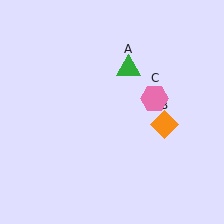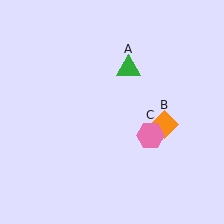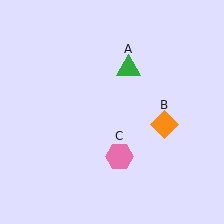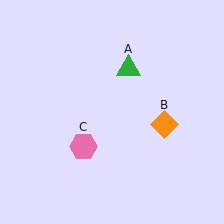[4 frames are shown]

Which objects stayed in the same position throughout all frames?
Green triangle (object A) and orange diamond (object B) remained stationary.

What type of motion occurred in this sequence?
The pink hexagon (object C) rotated clockwise around the center of the scene.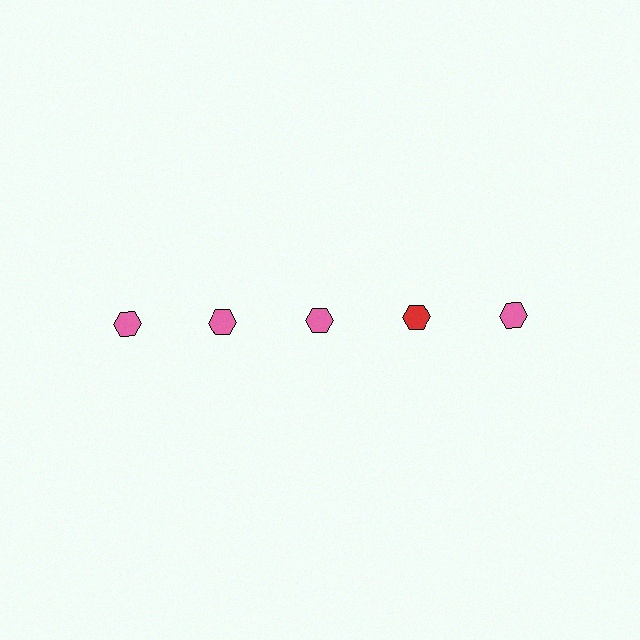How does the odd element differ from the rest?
It has a different color: red instead of pink.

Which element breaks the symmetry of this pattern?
The red hexagon in the top row, second from right column breaks the symmetry. All other shapes are pink hexagons.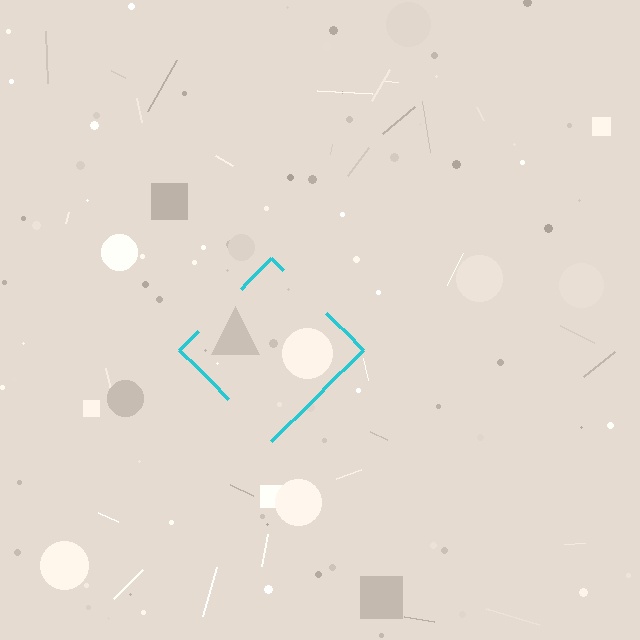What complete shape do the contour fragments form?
The contour fragments form a diamond.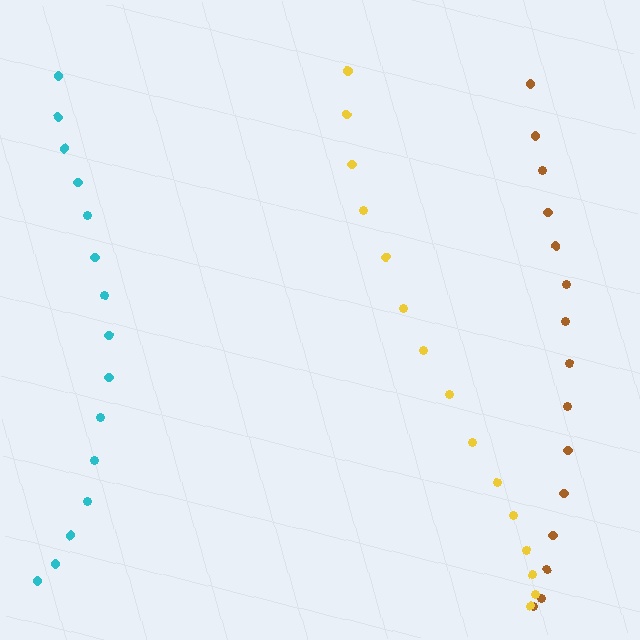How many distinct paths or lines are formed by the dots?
There are 3 distinct paths.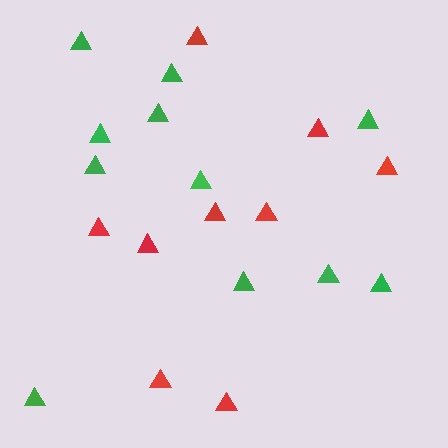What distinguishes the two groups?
There are 2 groups: one group of green triangles (11) and one group of red triangles (9).